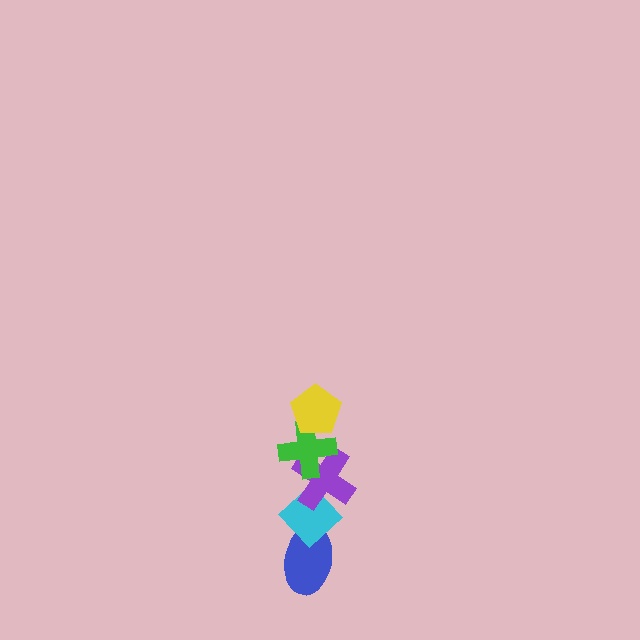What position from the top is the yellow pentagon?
The yellow pentagon is 1st from the top.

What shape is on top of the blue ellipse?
The cyan diamond is on top of the blue ellipse.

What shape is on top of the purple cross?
The green cross is on top of the purple cross.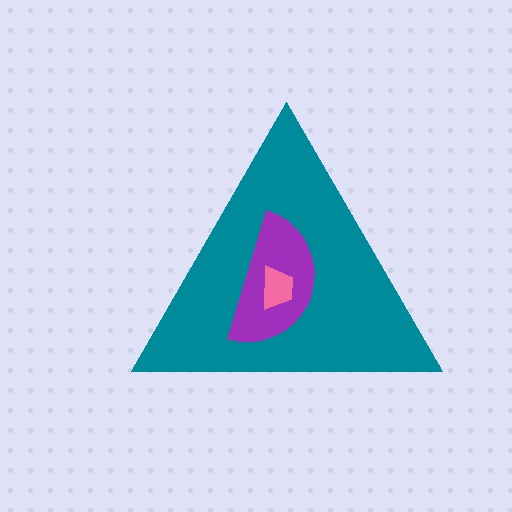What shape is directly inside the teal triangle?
The purple semicircle.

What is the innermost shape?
The pink trapezoid.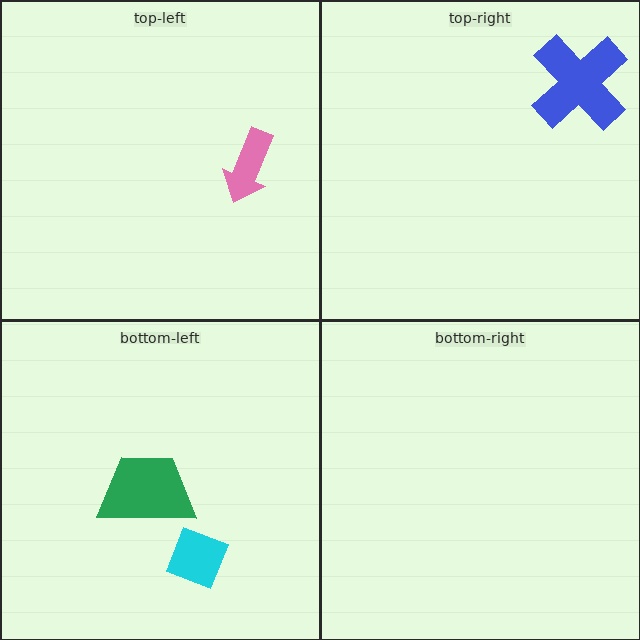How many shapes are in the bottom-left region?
2.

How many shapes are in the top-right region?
1.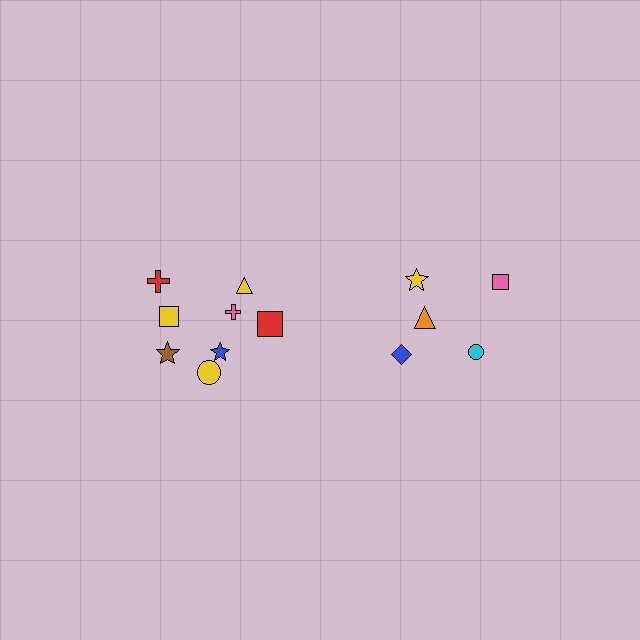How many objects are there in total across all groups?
There are 13 objects.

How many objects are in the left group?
There are 8 objects.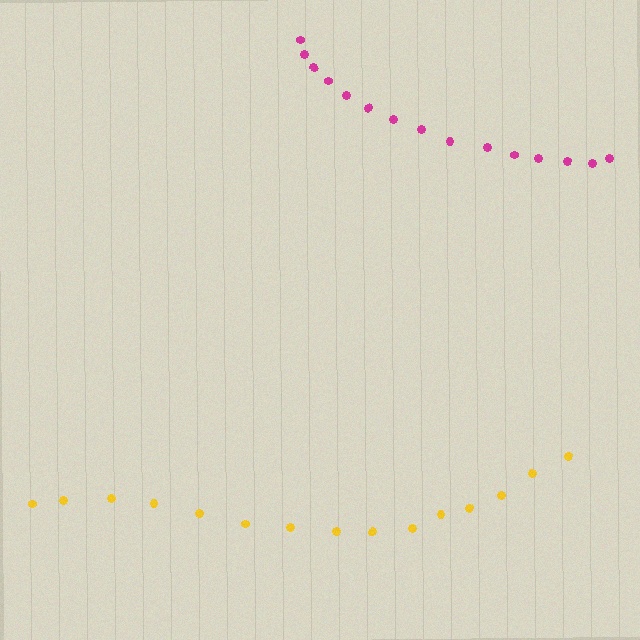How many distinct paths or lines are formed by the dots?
There are 2 distinct paths.